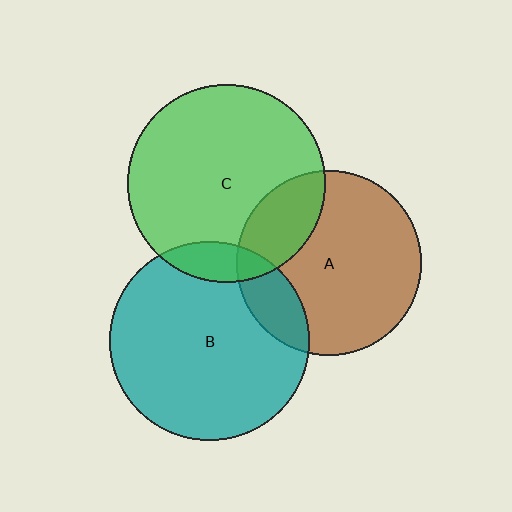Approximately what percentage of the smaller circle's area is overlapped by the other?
Approximately 10%.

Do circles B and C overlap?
Yes.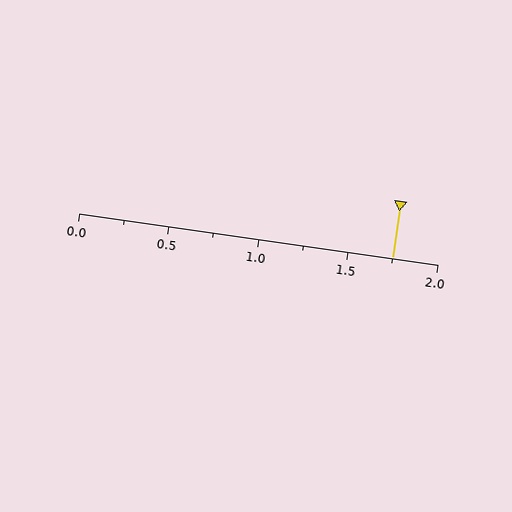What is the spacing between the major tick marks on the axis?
The major ticks are spaced 0.5 apart.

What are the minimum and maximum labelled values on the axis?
The axis runs from 0.0 to 2.0.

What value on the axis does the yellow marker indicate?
The marker indicates approximately 1.75.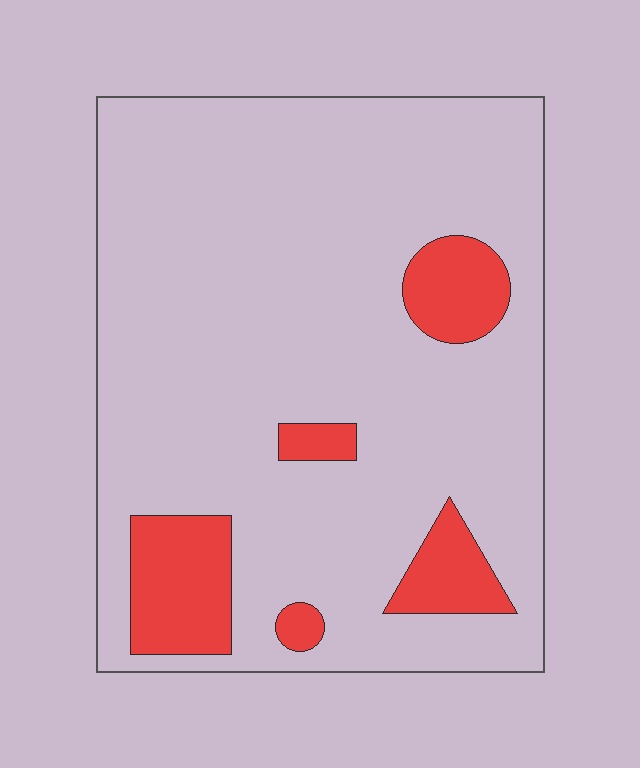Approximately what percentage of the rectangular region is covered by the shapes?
Approximately 15%.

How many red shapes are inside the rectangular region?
5.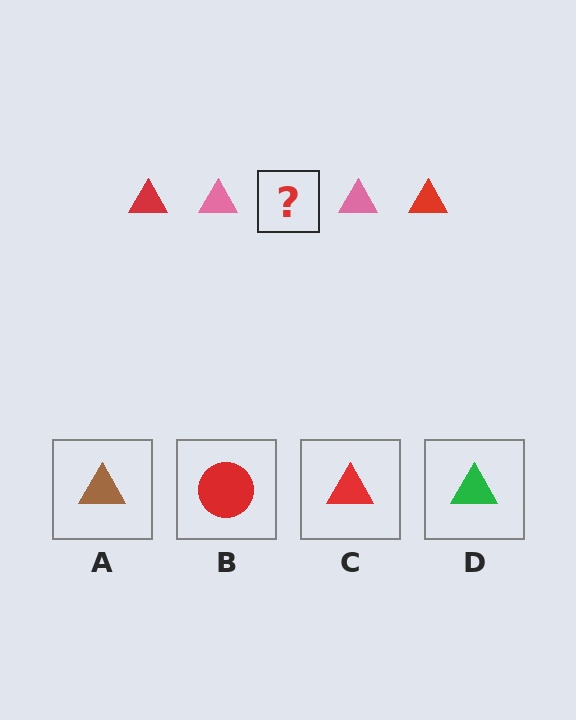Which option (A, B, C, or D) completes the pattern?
C.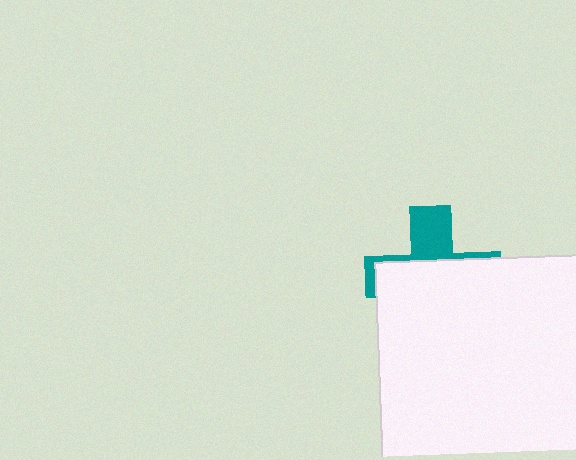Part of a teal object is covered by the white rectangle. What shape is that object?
It is a cross.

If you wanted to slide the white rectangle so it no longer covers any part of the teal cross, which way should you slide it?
Slide it down — that is the most direct way to separate the two shapes.